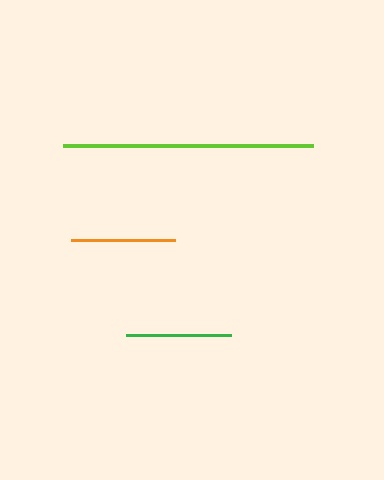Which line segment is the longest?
The lime line is the longest at approximately 250 pixels.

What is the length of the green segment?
The green segment is approximately 105 pixels long.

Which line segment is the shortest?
The green line is the shortest at approximately 105 pixels.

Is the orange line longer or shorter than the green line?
The orange line is longer than the green line.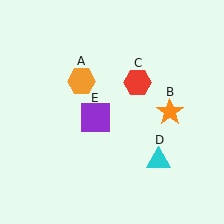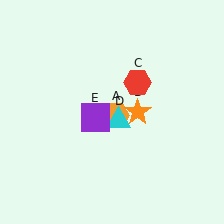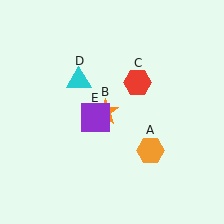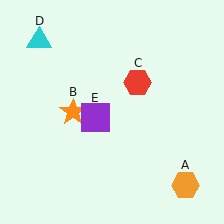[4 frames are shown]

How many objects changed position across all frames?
3 objects changed position: orange hexagon (object A), orange star (object B), cyan triangle (object D).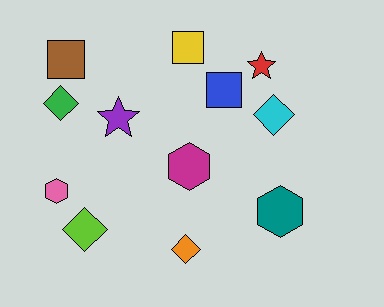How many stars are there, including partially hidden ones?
There are 2 stars.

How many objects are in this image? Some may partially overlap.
There are 12 objects.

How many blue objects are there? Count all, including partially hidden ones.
There is 1 blue object.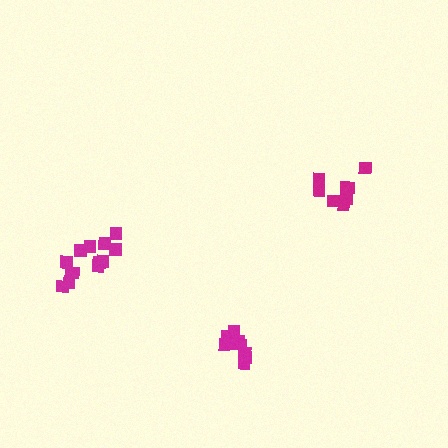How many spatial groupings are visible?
There are 3 spatial groupings.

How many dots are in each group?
Group 1: 13 dots, Group 2: 8 dots, Group 3: 9 dots (30 total).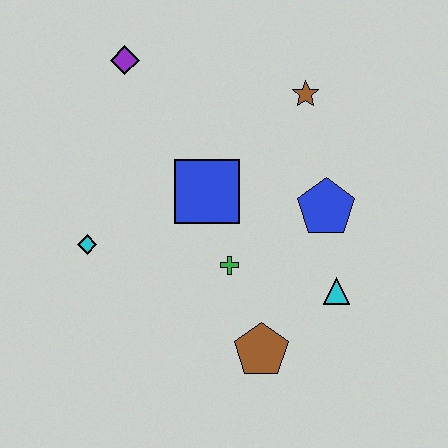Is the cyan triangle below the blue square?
Yes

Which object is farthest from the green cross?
The purple diamond is farthest from the green cross.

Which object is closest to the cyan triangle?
The blue pentagon is closest to the cyan triangle.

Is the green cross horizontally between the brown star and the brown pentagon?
No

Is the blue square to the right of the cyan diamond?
Yes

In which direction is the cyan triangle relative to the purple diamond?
The cyan triangle is below the purple diamond.